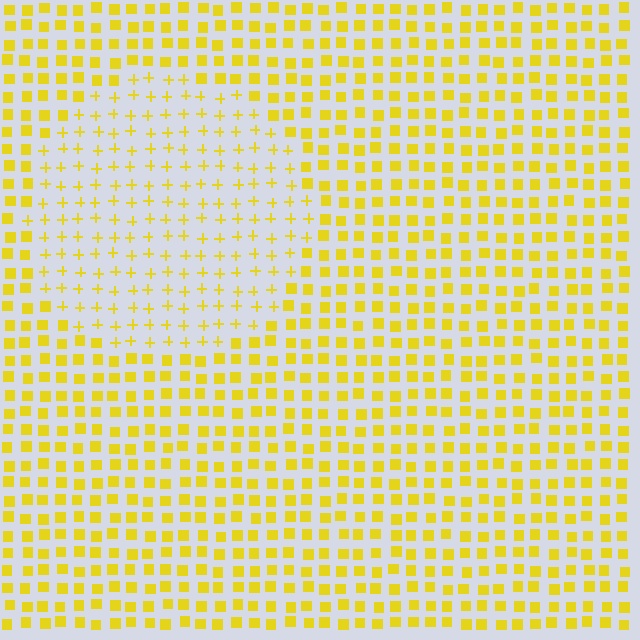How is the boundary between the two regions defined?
The boundary is defined by a change in element shape: plus signs inside vs. squares outside. All elements share the same color and spacing.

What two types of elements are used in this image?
The image uses plus signs inside the circle region and squares outside it.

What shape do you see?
I see a circle.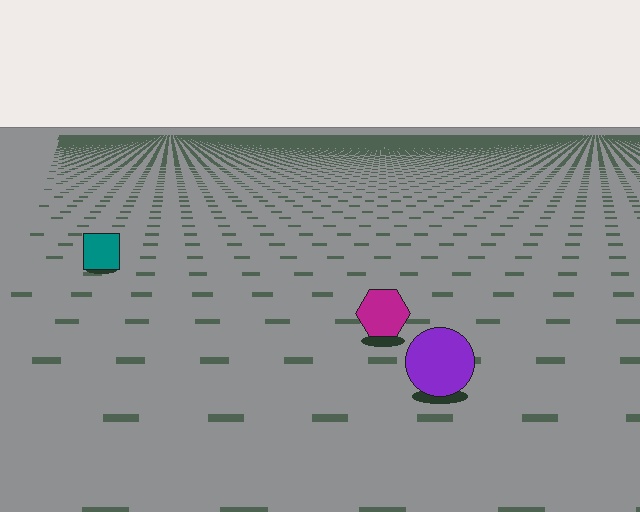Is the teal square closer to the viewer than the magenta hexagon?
No. The magenta hexagon is closer — you can tell from the texture gradient: the ground texture is coarser near it.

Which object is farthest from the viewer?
The teal square is farthest from the viewer. It appears smaller and the ground texture around it is denser.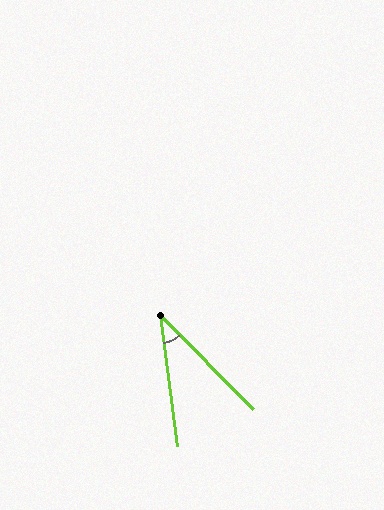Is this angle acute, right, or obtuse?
It is acute.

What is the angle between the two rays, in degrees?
Approximately 37 degrees.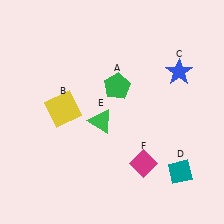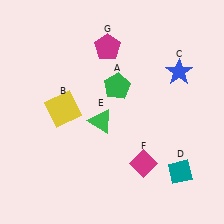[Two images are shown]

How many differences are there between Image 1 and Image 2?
There is 1 difference between the two images.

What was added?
A magenta pentagon (G) was added in Image 2.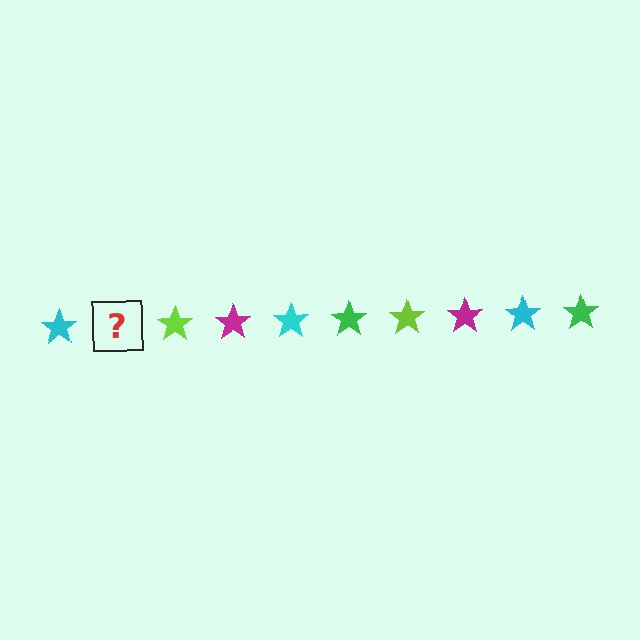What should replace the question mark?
The question mark should be replaced with a green star.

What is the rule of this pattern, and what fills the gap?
The rule is that the pattern cycles through cyan, green, lime, magenta stars. The gap should be filled with a green star.